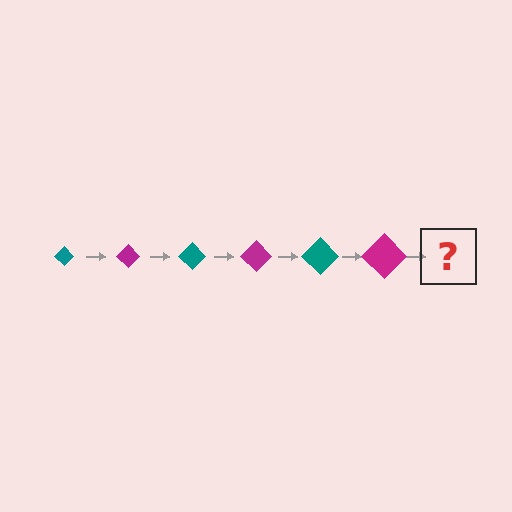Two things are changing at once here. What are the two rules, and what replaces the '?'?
The two rules are that the diamond grows larger each step and the color cycles through teal and magenta. The '?' should be a teal diamond, larger than the previous one.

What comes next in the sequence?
The next element should be a teal diamond, larger than the previous one.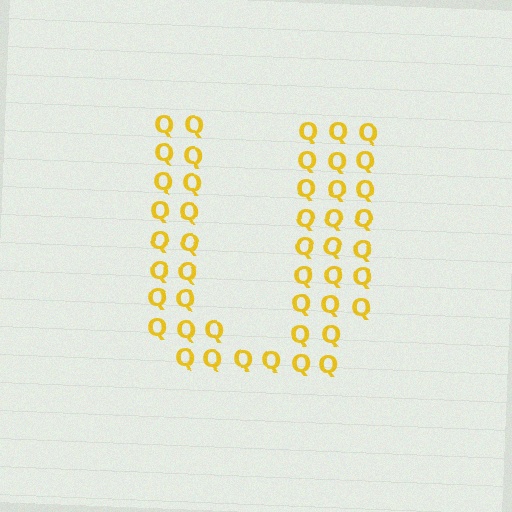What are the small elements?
The small elements are letter Q's.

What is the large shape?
The large shape is the letter U.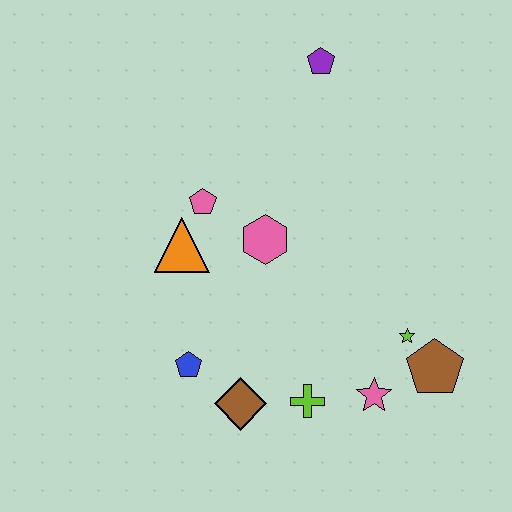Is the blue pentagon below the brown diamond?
No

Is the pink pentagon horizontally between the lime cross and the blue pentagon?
Yes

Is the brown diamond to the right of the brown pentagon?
No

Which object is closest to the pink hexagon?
The pink pentagon is closest to the pink hexagon.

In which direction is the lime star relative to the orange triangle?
The lime star is to the right of the orange triangle.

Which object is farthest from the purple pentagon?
The brown diamond is farthest from the purple pentagon.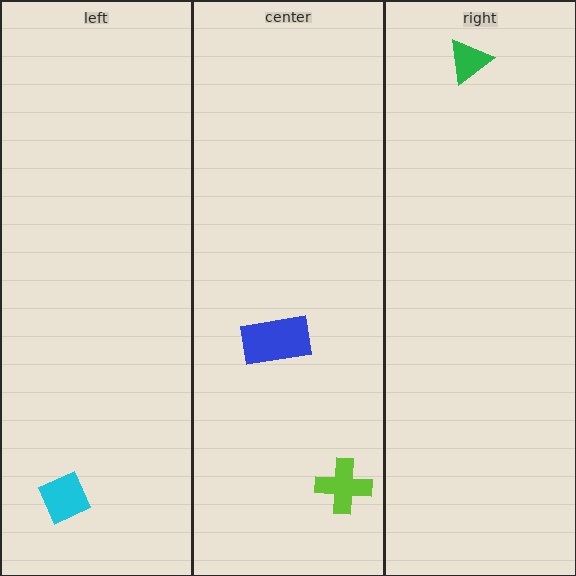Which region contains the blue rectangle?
The center region.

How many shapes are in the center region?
2.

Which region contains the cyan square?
The left region.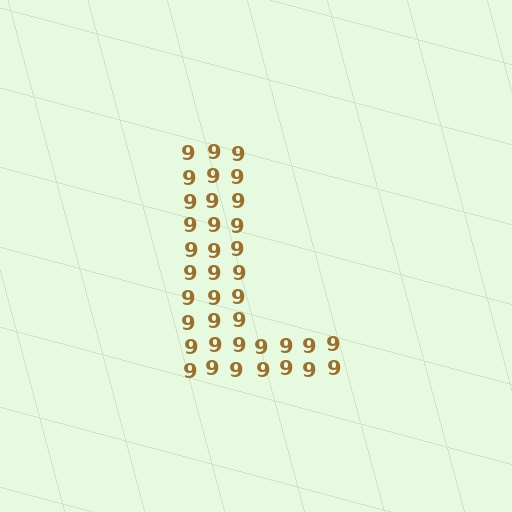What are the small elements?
The small elements are digit 9's.